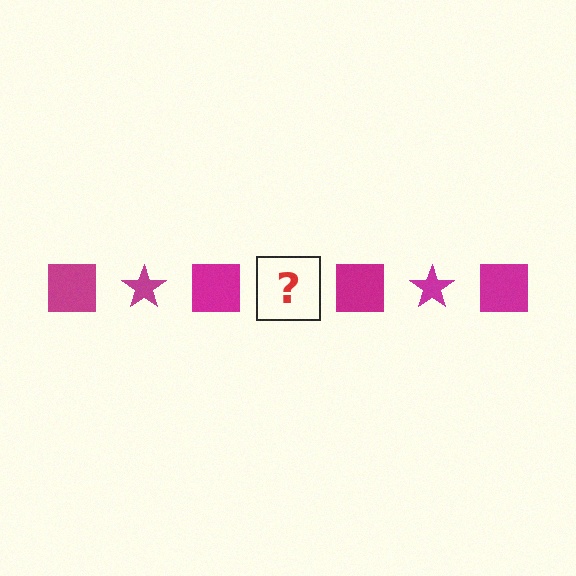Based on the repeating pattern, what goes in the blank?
The blank should be a magenta star.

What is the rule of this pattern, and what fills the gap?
The rule is that the pattern cycles through square, star shapes in magenta. The gap should be filled with a magenta star.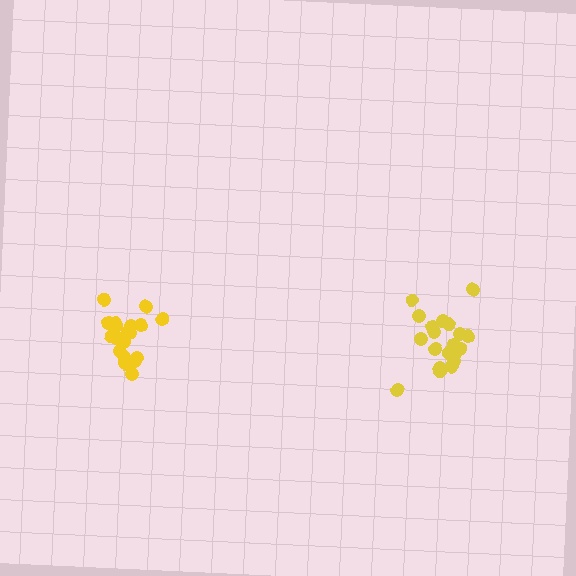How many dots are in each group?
Group 1: 19 dots, Group 2: 20 dots (39 total).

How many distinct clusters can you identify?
There are 2 distinct clusters.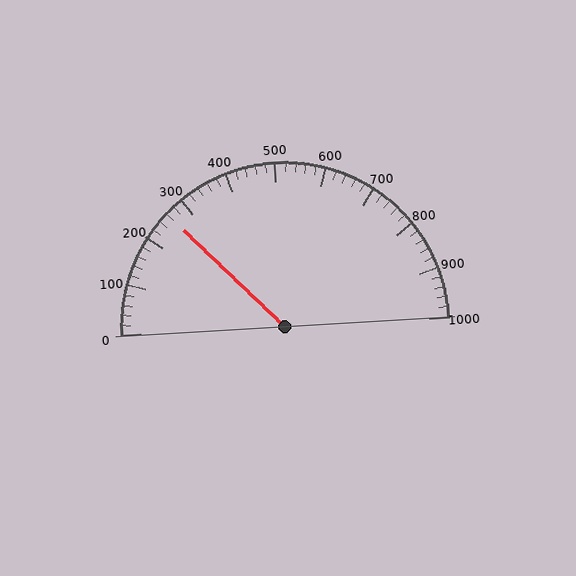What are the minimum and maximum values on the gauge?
The gauge ranges from 0 to 1000.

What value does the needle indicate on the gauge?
The needle indicates approximately 260.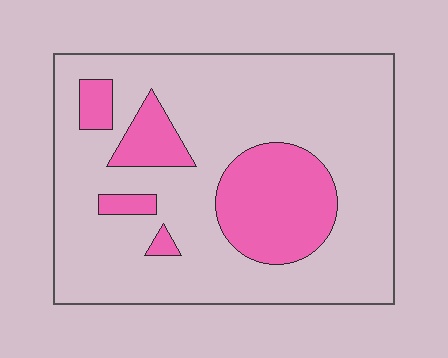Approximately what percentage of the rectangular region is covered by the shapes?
Approximately 20%.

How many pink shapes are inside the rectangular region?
5.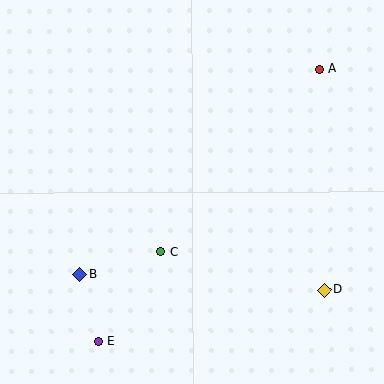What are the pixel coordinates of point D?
Point D is at (324, 290).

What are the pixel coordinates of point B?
Point B is at (80, 274).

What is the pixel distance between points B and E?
The distance between B and E is 69 pixels.